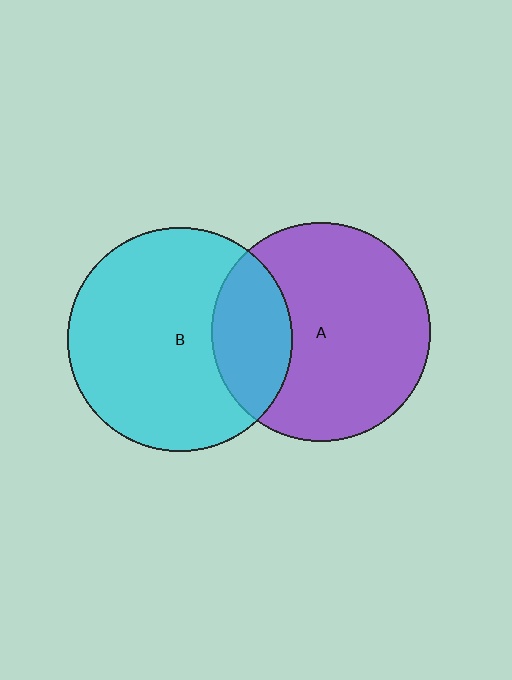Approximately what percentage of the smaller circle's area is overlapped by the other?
Approximately 25%.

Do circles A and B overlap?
Yes.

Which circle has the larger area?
Circle B (cyan).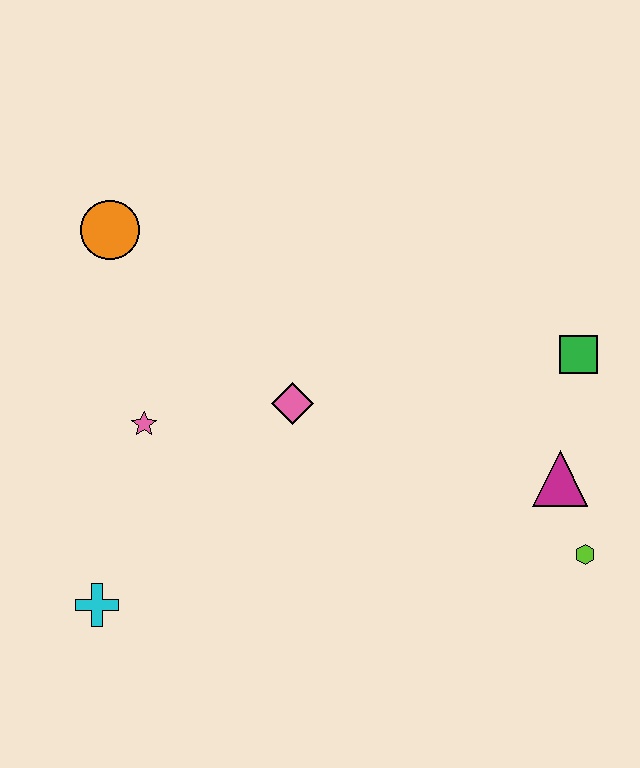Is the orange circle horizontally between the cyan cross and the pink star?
Yes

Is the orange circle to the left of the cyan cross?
No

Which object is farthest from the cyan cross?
The green square is farthest from the cyan cross.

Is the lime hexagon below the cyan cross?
No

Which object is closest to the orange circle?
The pink star is closest to the orange circle.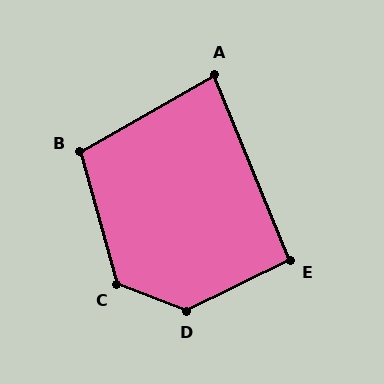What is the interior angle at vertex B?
Approximately 104 degrees (obtuse).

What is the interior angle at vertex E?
Approximately 94 degrees (approximately right).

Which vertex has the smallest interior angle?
A, at approximately 83 degrees.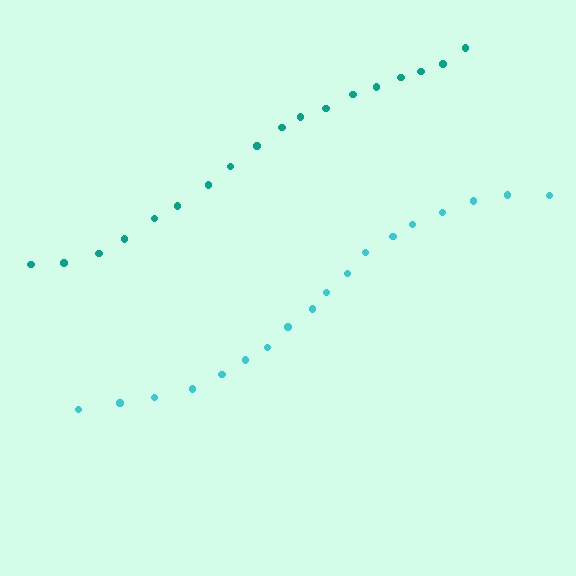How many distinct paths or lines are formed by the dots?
There are 2 distinct paths.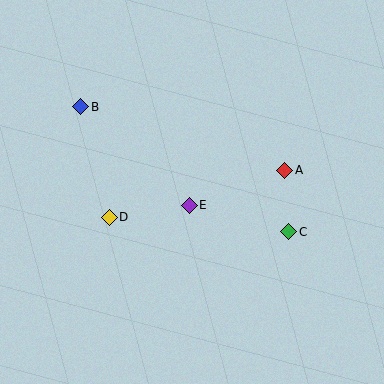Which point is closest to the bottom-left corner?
Point D is closest to the bottom-left corner.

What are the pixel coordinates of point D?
Point D is at (109, 217).